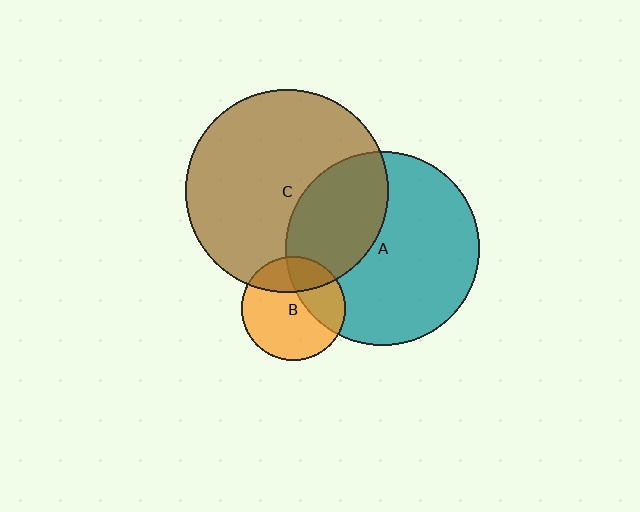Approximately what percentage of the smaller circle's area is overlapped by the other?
Approximately 30%.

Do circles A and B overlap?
Yes.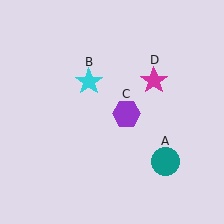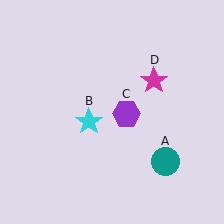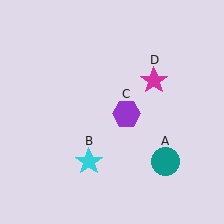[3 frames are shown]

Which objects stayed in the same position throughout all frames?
Teal circle (object A) and purple hexagon (object C) and magenta star (object D) remained stationary.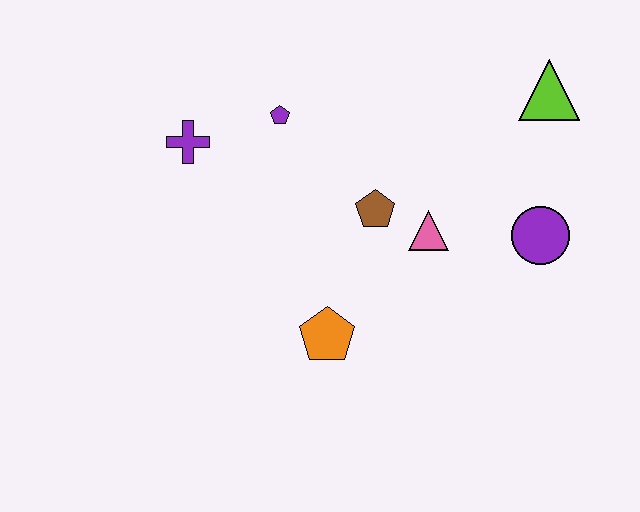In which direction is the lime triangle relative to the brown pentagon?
The lime triangle is to the right of the brown pentagon.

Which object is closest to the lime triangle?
The purple circle is closest to the lime triangle.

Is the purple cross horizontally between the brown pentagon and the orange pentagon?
No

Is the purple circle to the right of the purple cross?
Yes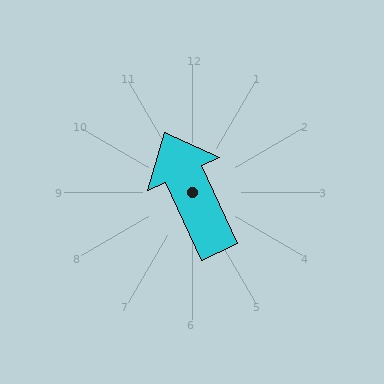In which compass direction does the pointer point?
Northwest.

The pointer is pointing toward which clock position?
Roughly 11 o'clock.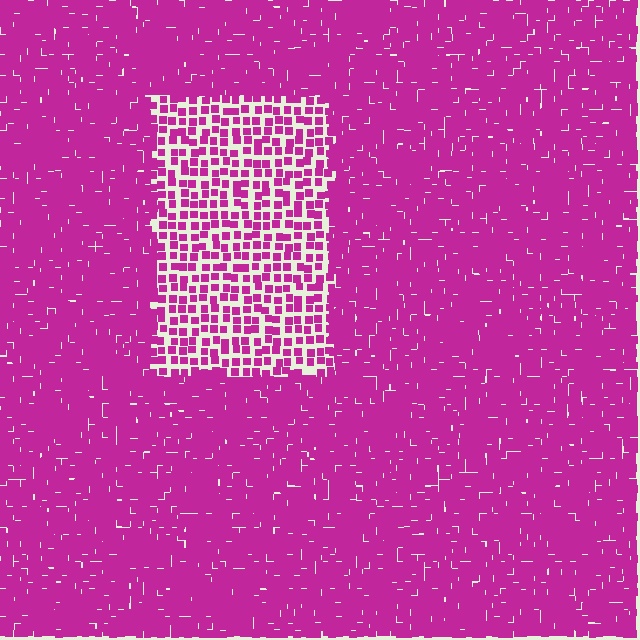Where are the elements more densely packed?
The elements are more densely packed outside the rectangle boundary.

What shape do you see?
I see a rectangle.